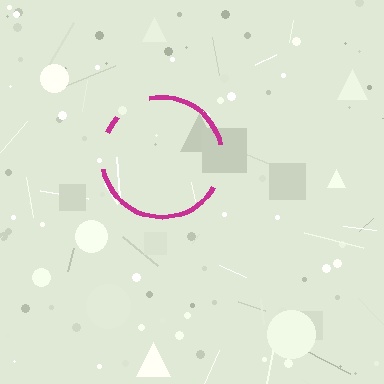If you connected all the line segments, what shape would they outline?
They would outline a circle.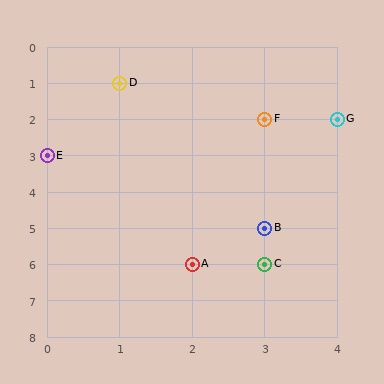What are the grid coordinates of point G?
Point G is at grid coordinates (4, 2).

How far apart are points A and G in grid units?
Points A and G are 2 columns and 4 rows apart (about 4.5 grid units diagonally).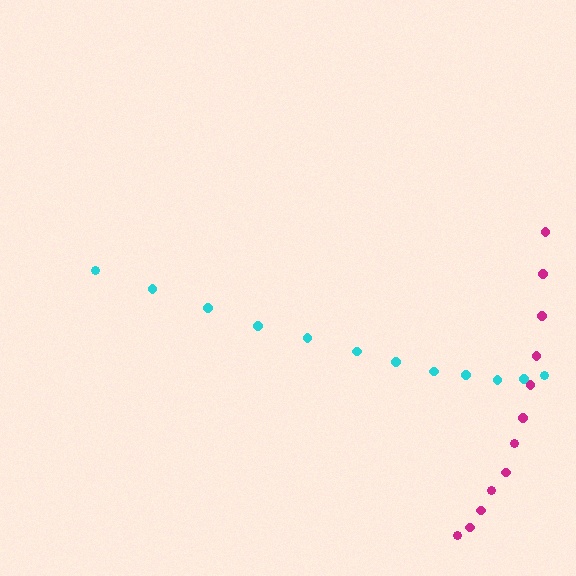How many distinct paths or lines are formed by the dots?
There are 2 distinct paths.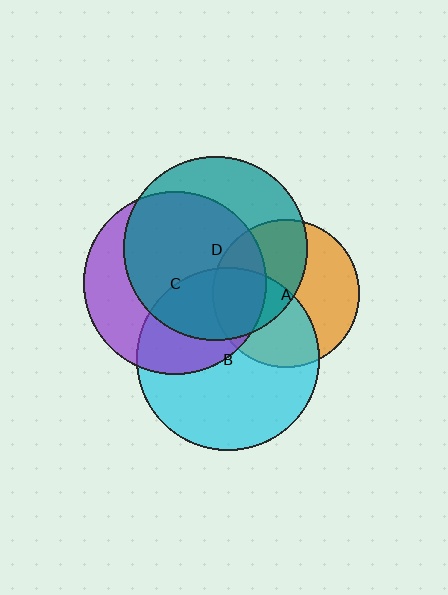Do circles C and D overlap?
Yes.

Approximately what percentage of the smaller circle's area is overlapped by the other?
Approximately 65%.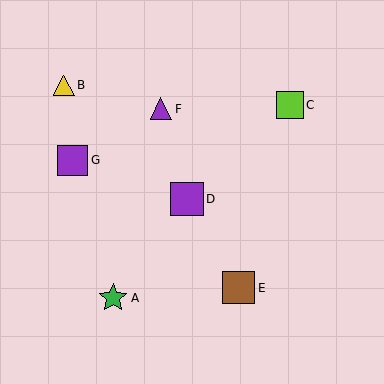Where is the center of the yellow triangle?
The center of the yellow triangle is at (64, 86).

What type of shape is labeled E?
Shape E is a brown square.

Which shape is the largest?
The purple square (labeled D) is the largest.